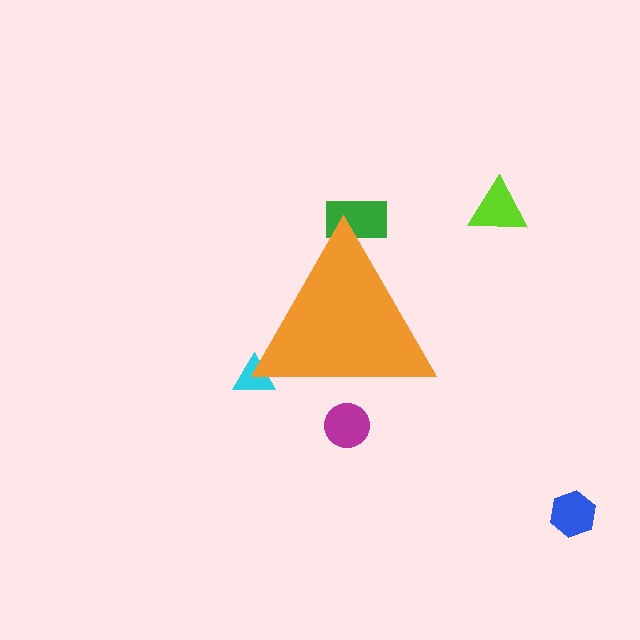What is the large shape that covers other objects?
An orange triangle.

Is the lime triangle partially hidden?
No, the lime triangle is fully visible.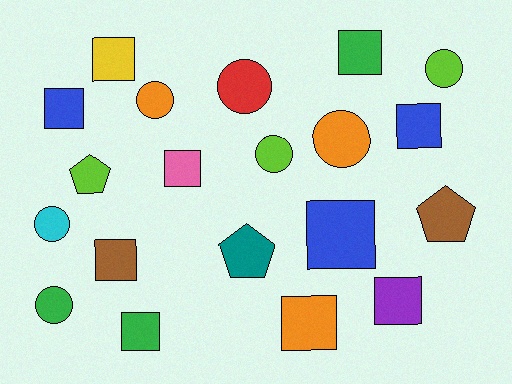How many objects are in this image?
There are 20 objects.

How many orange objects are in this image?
There are 3 orange objects.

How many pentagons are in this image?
There are 3 pentagons.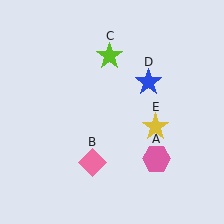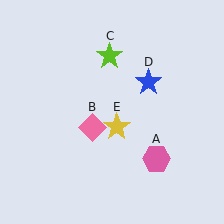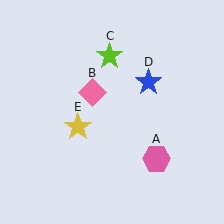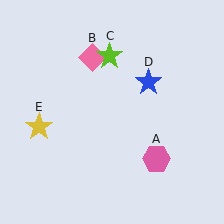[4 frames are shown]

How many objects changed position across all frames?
2 objects changed position: pink diamond (object B), yellow star (object E).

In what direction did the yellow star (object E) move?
The yellow star (object E) moved left.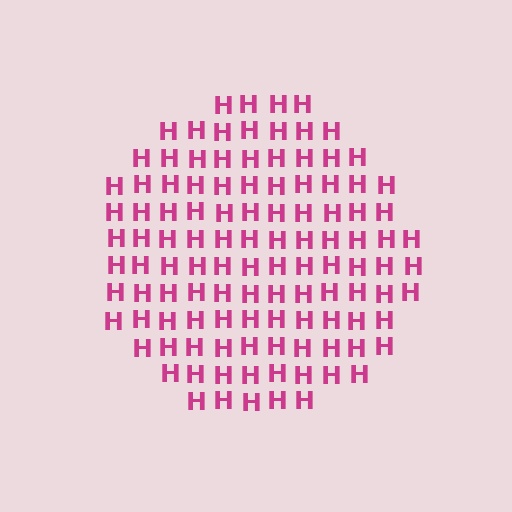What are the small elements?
The small elements are letter H's.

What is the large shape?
The large shape is a circle.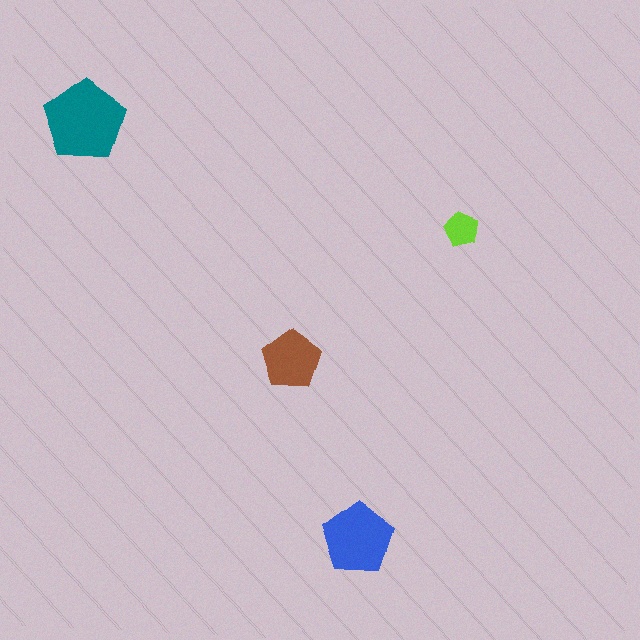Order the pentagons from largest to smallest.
the teal one, the blue one, the brown one, the lime one.